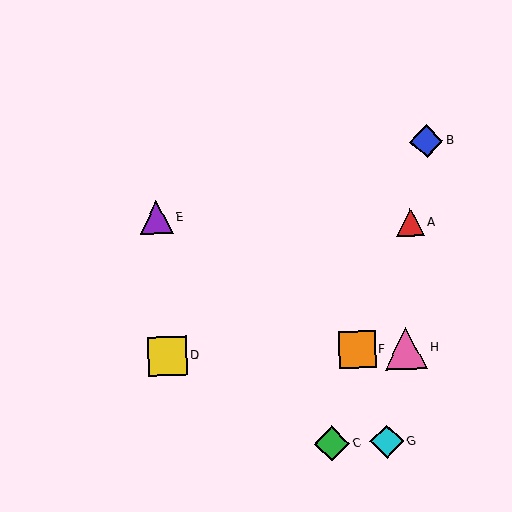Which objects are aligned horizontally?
Objects D, F, H are aligned horizontally.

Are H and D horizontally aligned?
Yes, both are at y≈348.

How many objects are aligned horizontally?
3 objects (D, F, H) are aligned horizontally.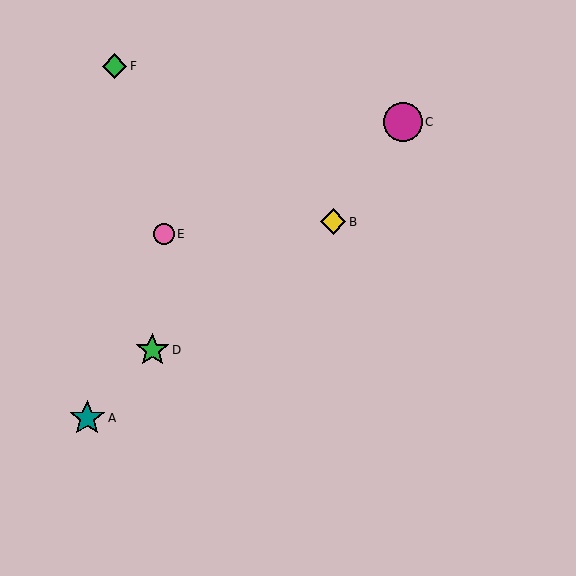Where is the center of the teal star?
The center of the teal star is at (87, 418).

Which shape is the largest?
The magenta circle (labeled C) is the largest.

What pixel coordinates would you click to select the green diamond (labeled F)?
Click at (114, 66) to select the green diamond F.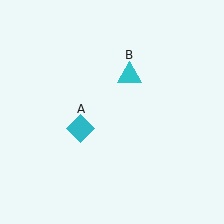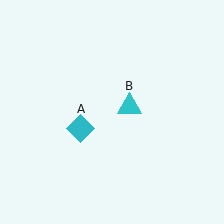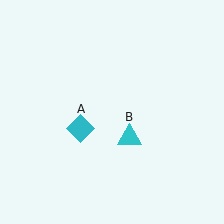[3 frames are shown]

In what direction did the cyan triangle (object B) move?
The cyan triangle (object B) moved down.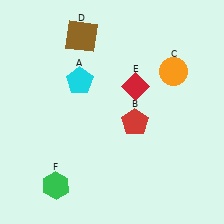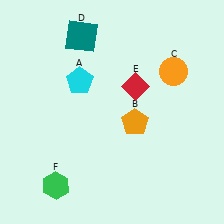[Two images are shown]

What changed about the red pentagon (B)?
In Image 1, B is red. In Image 2, it changed to orange.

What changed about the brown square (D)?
In Image 1, D is brown. In Image 2, it changed to teal.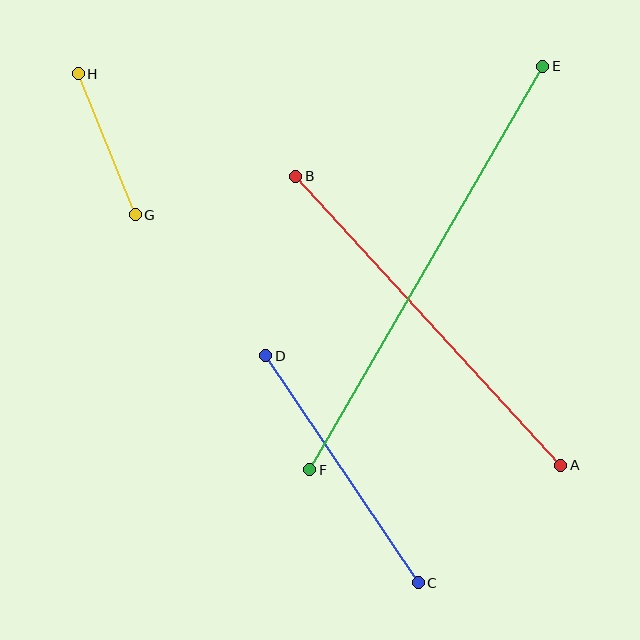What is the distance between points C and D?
The distance is approximately 274 pixels.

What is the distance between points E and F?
The distance is approximately 466 pixels.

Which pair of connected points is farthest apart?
Points E and F are farthest apart.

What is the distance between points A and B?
The distance is approximately 392 pixels.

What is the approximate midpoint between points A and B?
The midpoint is at approximately (428, 321) pixels.